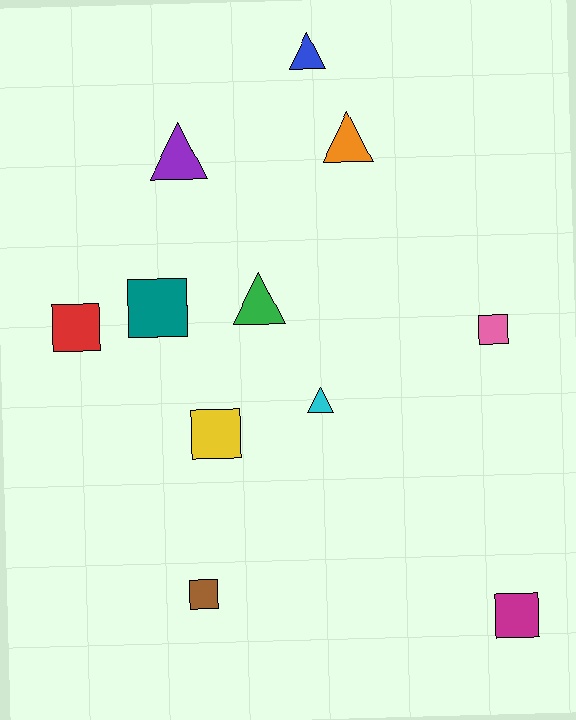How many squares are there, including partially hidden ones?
There are 6 squares.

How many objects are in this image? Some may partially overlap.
There are 11 objects.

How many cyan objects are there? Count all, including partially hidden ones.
There is 1 cyan object.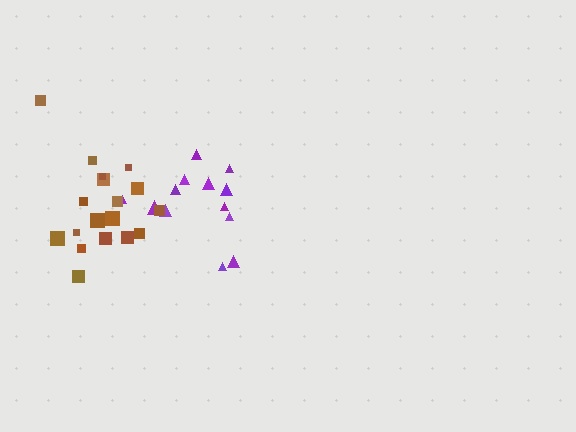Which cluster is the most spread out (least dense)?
Purple.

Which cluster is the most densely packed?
Brown.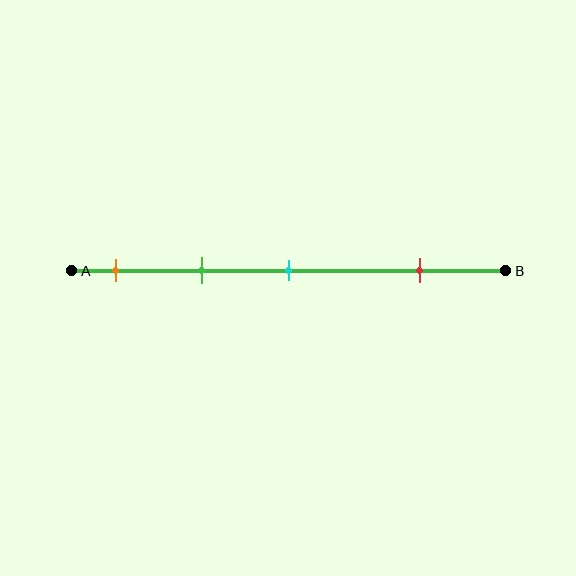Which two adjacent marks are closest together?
The orange and green marks are the closest adjacent pair.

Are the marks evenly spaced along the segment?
No, the marks are not evenly spaced.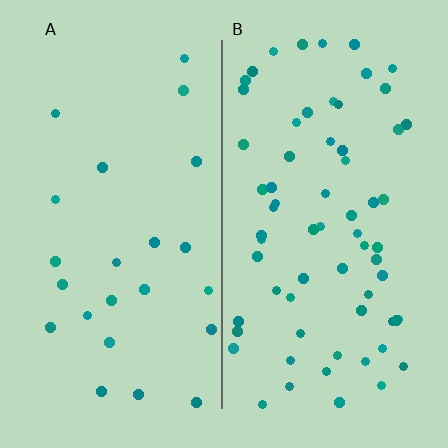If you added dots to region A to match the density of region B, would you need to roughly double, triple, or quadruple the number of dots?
Approximately triple.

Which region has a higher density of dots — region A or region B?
B (the right).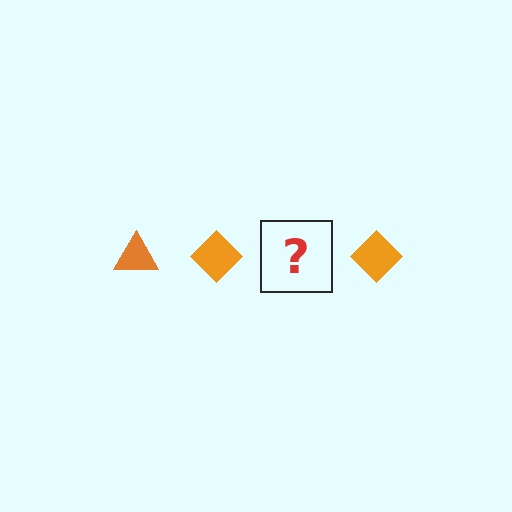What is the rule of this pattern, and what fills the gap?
The rule is that the pattern cycles through triangle, diamond shapes in orange. The gap should be filled with an orange triangle.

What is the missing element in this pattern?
The missing element is an orange triangle.